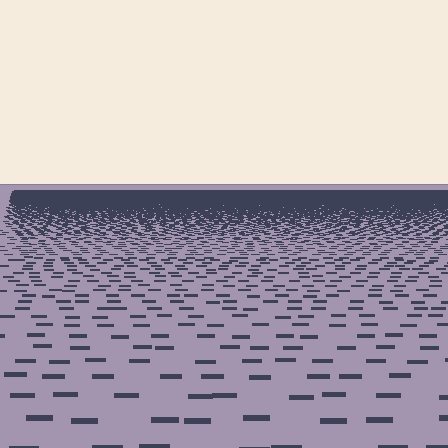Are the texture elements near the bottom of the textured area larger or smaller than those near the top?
Larger. Near the bottom, elements are closer to the viewer and appear at a bigger on-screen size.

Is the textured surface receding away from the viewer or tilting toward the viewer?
The surface is receding away from the viewer. Texture elements get smaller and denser toward the top.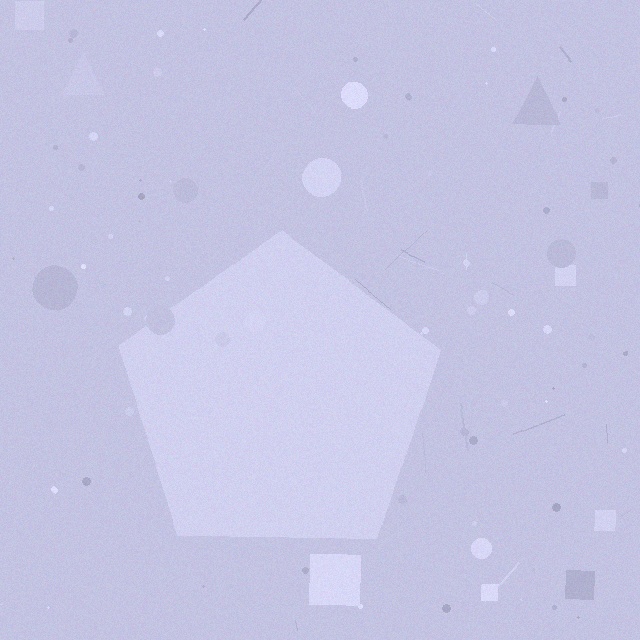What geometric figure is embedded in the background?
A pentagon is embedded in the background.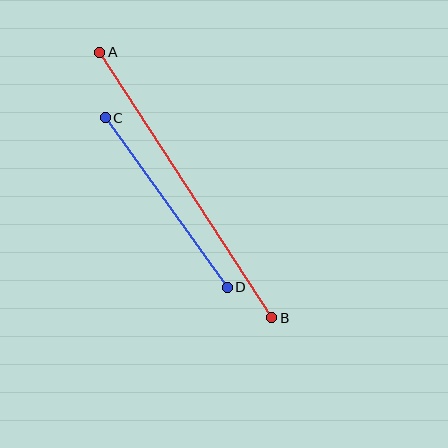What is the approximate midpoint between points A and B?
The midpoint is at approximately (186, 185) pixels.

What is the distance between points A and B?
The distance is approximately 316 pixels.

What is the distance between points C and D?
The distance is approximately 209 pixels.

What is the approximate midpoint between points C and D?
The midpoint is at approximately (166, 202) pixels.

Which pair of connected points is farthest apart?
Points A and B are farthest apart.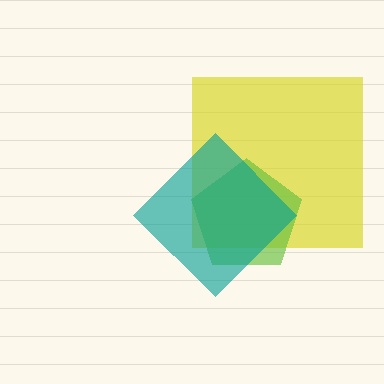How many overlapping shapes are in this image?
There are 3 overlapping shapes in the image.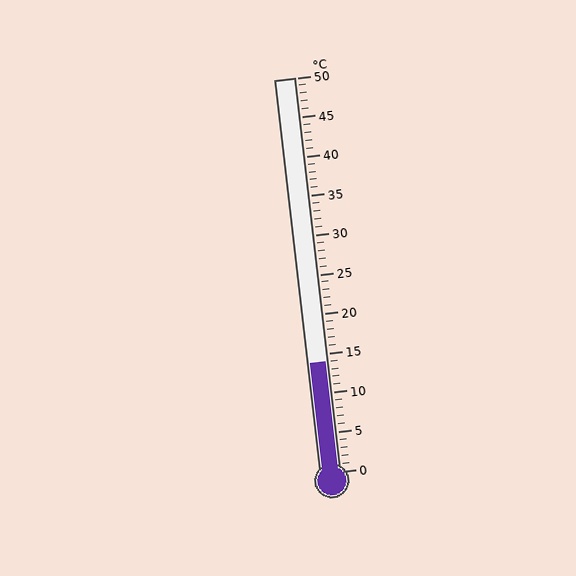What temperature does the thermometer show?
The thermometer shows approximately 14°C.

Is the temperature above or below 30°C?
The temperature is below 30°C.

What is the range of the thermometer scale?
The thermometer scale ranges from 0°C to 50°C.